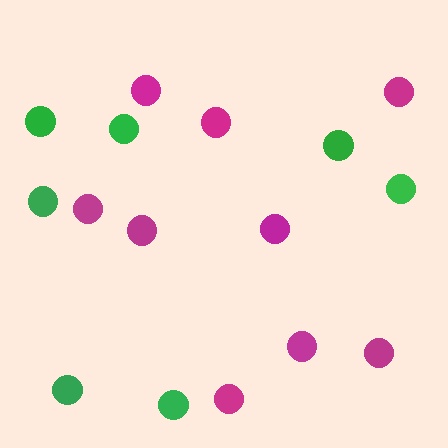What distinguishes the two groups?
There are 2 groups: one group of magenta circles (9) and one group of green circles (7).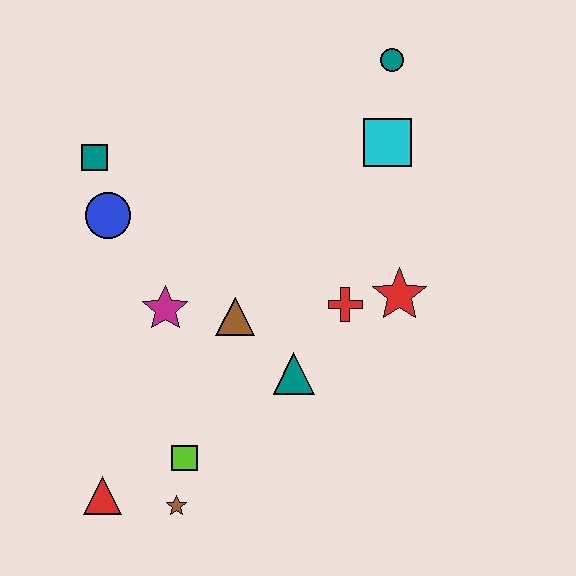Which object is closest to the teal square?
The blue circle is closest to the teal square.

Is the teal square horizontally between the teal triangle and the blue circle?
No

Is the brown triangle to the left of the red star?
Yes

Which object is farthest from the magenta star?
The teal circle is farthest from the magenta star.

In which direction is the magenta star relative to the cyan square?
The magenta star is to the left of the cyan square.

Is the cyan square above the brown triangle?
Yes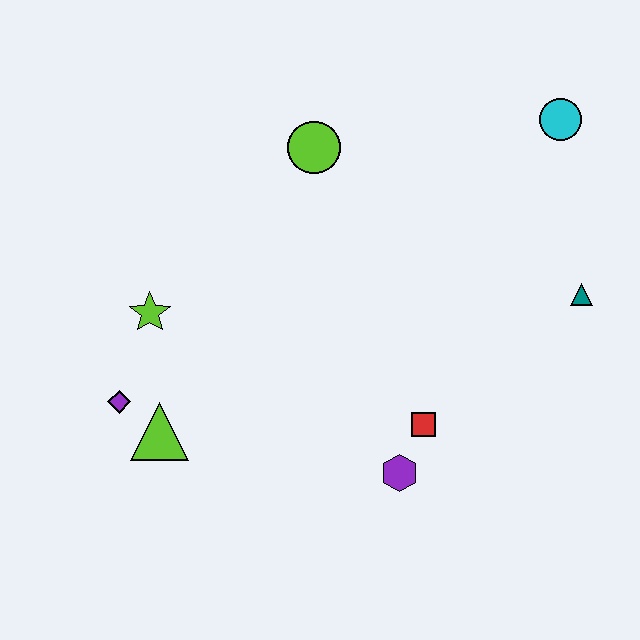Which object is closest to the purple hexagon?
The red square is closest to the purple hexagon.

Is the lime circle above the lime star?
Yes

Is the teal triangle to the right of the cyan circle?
Yes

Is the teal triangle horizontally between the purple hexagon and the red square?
No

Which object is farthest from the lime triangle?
The cyan circle is farthest from the lime triangle.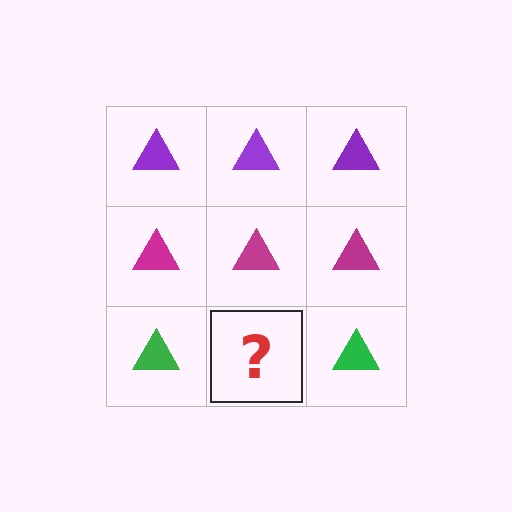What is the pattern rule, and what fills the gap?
The rule is that each row has a consistent color. The gap should be filled with a green triangle.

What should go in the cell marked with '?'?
The missing cell should contain a green triangle.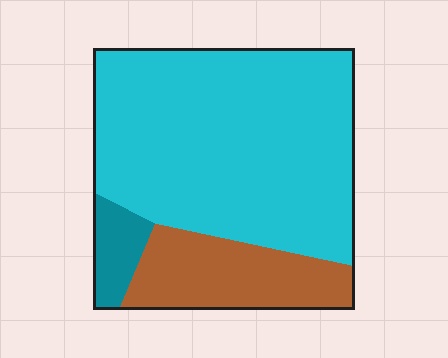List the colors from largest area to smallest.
From largest to smallest: cyan, brown, teal.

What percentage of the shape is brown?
Brown takes up about one fifth (1/5) of the shape.